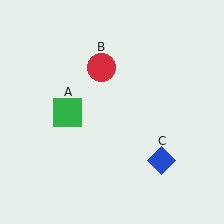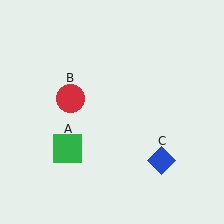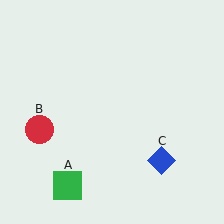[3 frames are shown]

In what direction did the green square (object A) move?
The green square (object A) moved down.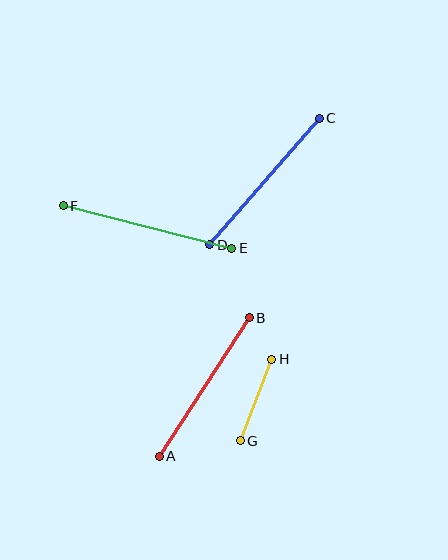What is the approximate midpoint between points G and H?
The midpoint is at approximately (256, 400) pixels.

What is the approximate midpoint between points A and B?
The midpoint is at approximately (204, 387) pixels.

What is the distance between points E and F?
The distance is approximately 174 pixels.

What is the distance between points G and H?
The distance is approximately 88 pixels.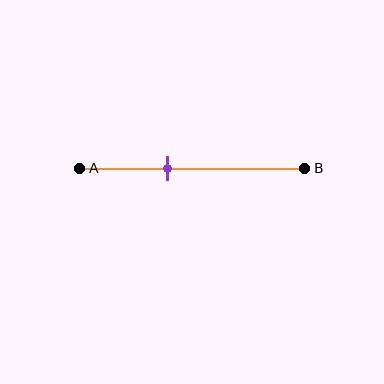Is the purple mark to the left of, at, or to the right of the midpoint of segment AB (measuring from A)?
The purple mark is to the left of the midpoint of segment AB.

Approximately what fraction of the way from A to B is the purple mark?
The purple mark is approximately 40% of the way from A to B.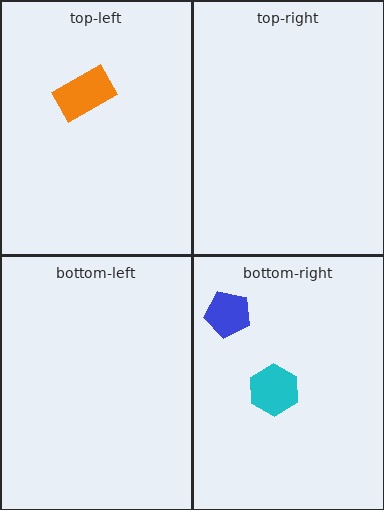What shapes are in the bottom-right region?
The blue pentagon, the cyan hexagon.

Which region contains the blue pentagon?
The bottom-right region.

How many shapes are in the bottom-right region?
2.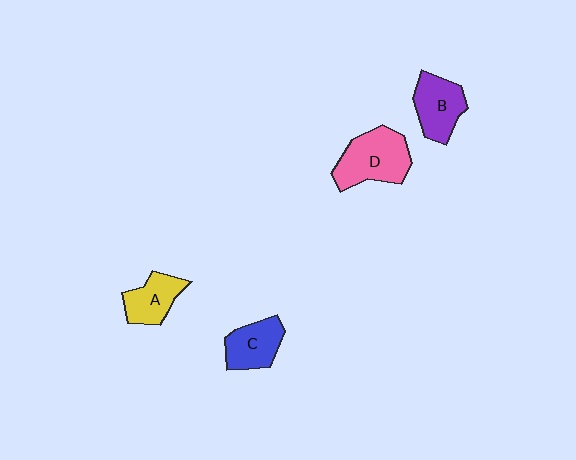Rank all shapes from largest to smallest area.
From largest to smallest: D (pink), B (purple), C (blue), A (yellow).